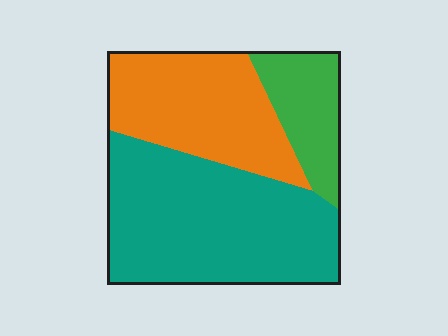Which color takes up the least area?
Green, at roughly 15%.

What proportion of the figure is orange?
Orange takes up about one third (1/3) of the figure.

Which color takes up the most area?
Teal, at roughly 50%.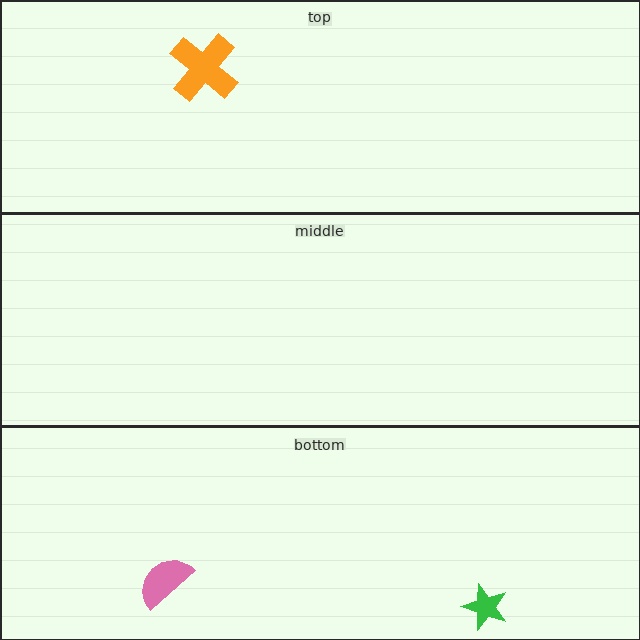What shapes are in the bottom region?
The green star, the pink semicircle.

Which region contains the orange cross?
The top region.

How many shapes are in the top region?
1.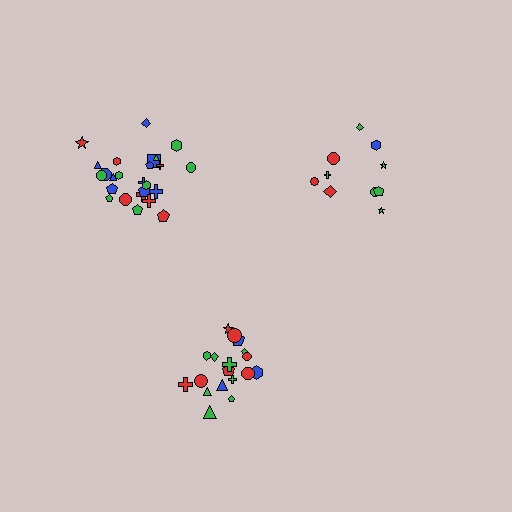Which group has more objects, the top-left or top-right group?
The top-left group.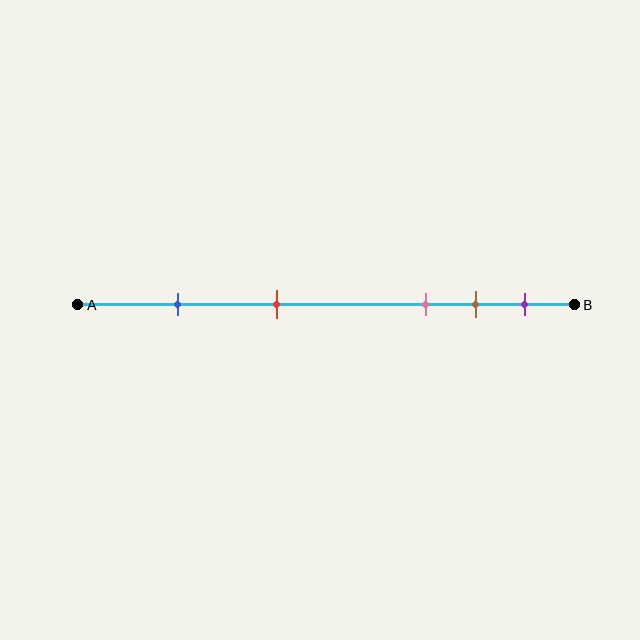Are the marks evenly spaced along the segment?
No, the marks are not evenly spaced.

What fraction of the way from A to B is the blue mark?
The blue mark is approximately 20% (0.2) of the way from A to B.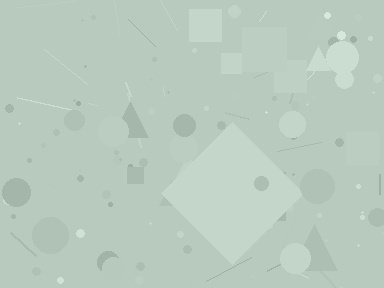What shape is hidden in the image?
A diamond is hidden in the image.